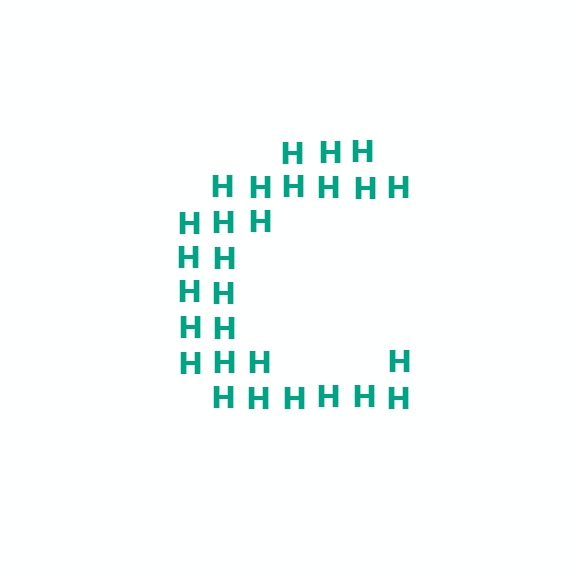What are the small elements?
The small elements are letter H's.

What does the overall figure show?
The overall figure shows the letter C.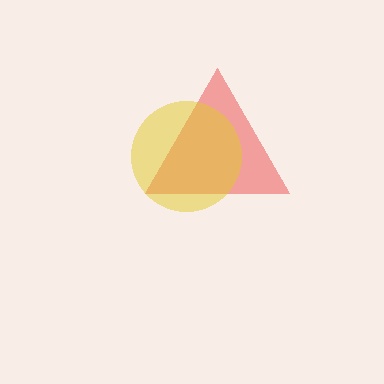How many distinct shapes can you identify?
There are 2 distinct shapes: a red triangle, a yellow circle.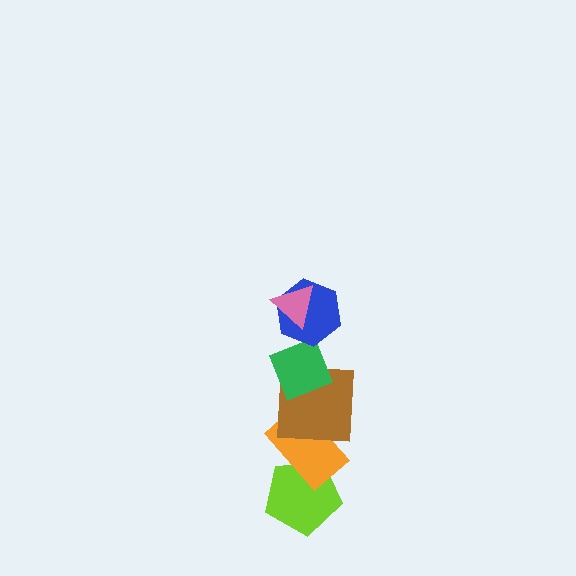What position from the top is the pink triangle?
The pink triangle is 1st from the top.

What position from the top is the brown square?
The brown square is 4th from the top.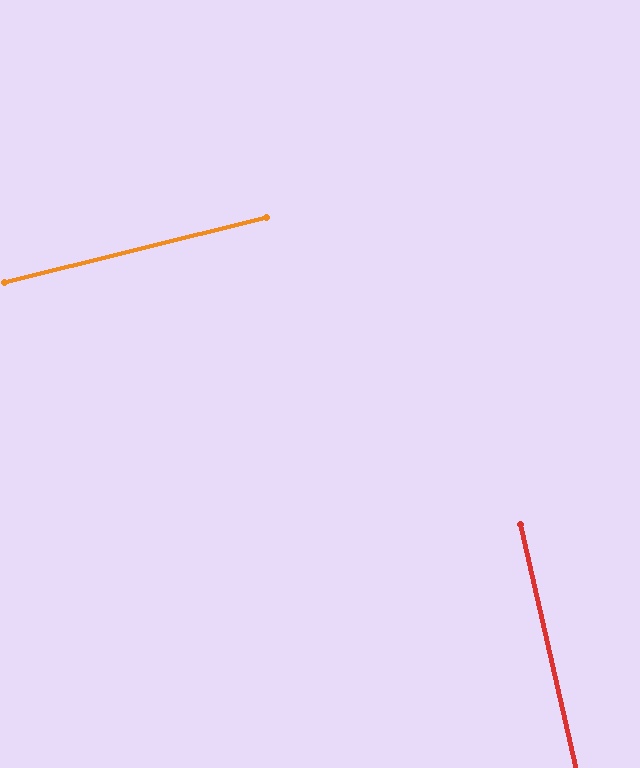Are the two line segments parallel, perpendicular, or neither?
Perpendicular — they meet at approximately 89°.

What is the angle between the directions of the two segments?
Approximately 89 degrees.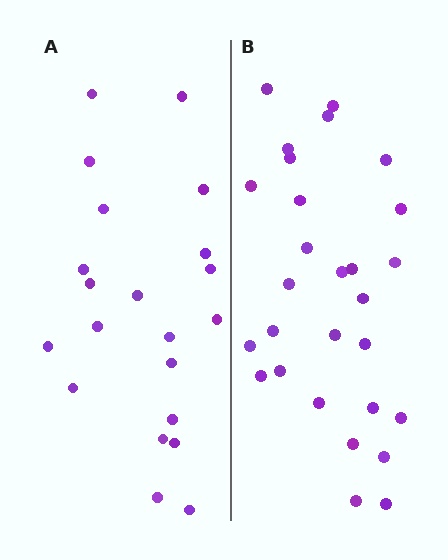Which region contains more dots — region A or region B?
Region B (the right region) has more dots.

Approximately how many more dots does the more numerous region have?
Region B has roughly 8 or so more dots than region A.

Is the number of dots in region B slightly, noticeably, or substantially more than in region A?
Region B has noticeably more, but not dramatically so. The ratio is roughly 1.3 to 1.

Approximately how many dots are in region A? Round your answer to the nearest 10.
About 20 dots. (The exact count is 21, which rounds to 20.)